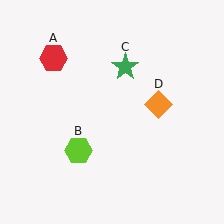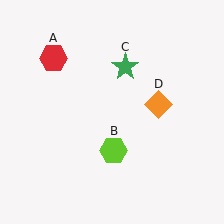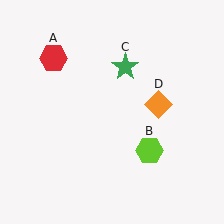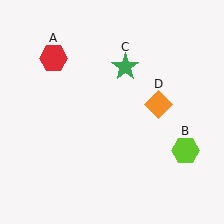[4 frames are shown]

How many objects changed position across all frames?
1 object changed position: lime hexagon (object B).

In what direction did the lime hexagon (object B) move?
The lime hexagon (object B) moved right.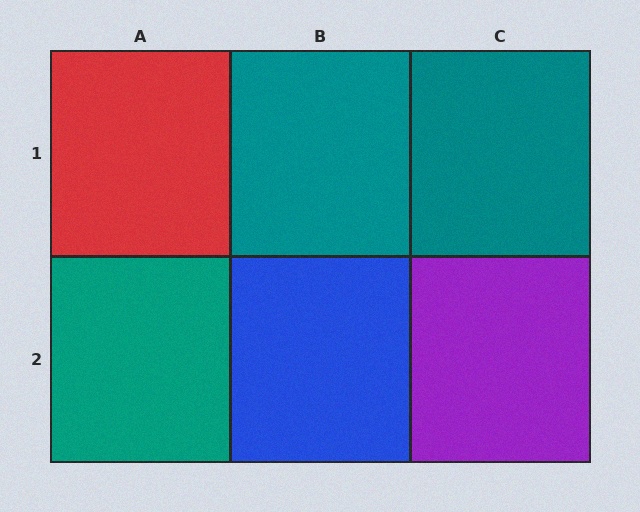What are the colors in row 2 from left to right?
Teal, blue, purple.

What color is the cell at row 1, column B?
Teal.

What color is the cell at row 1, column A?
Red.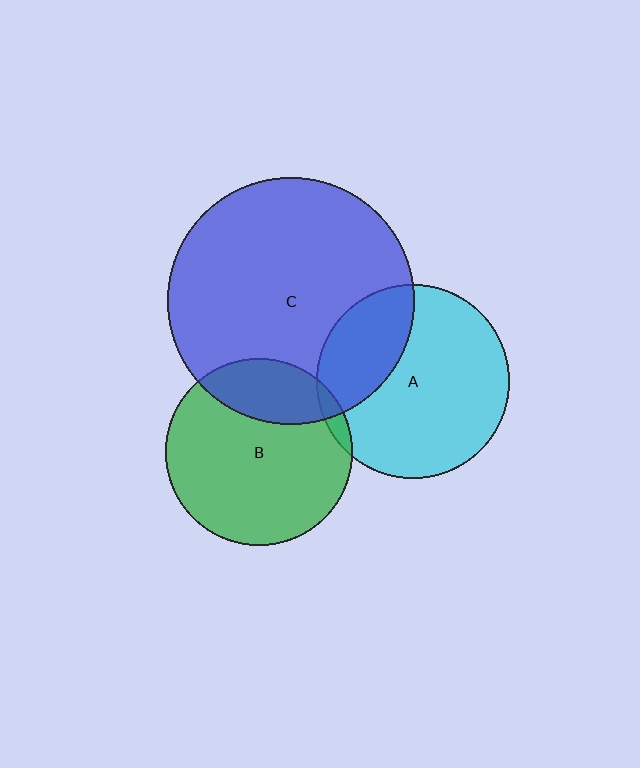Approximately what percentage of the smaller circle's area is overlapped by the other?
Approximately 30%.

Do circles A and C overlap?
Yes.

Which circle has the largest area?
Circle C (blue).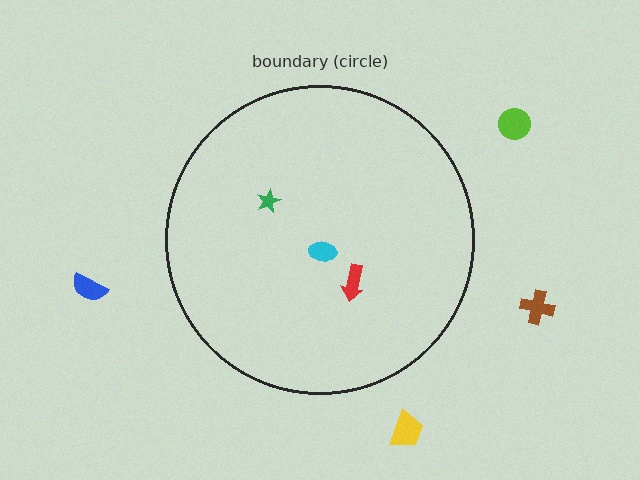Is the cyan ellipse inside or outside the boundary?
Inside.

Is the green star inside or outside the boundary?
Inside.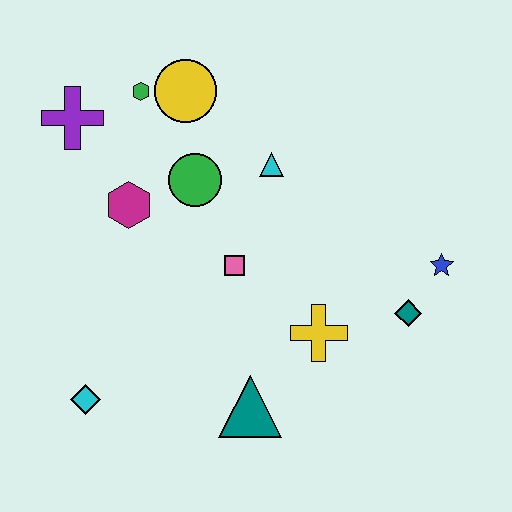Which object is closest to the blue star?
The teal diamond is closest to the blue star.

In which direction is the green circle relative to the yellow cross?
The green circle is above the yellow cross.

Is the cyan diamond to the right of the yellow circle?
No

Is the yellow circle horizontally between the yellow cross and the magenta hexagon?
Yes